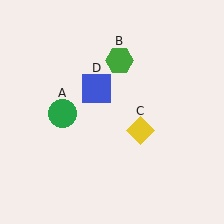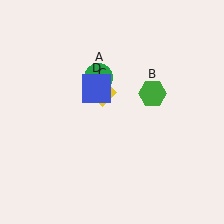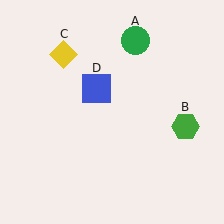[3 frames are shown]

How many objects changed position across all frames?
3 objects changed position: green circle (object A), green hexagon (object B), yellow diamond (object C).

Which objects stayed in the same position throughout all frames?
Blue square (object D) remained stationary.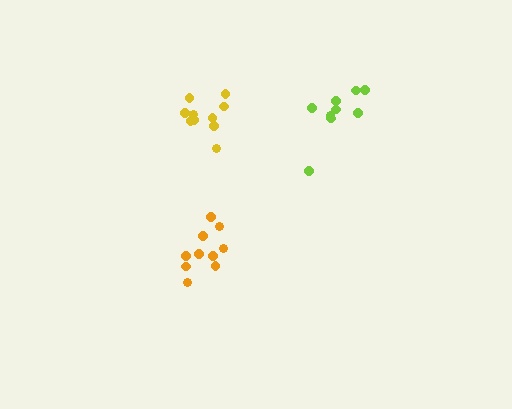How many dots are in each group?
Group 1: 10 dots, Group 2: 10 dots, Group 3: 9 dots (29 total).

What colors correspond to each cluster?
The clusters are colored: yellow, orange, lime.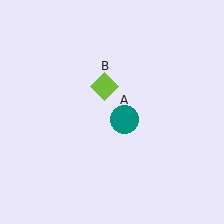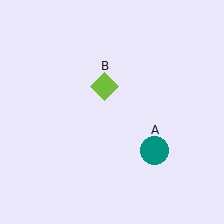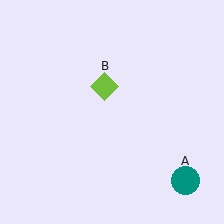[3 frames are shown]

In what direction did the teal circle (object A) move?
The teal circle (object A) moved down and to the right.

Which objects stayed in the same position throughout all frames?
Lime diamond (object B) remained stationary.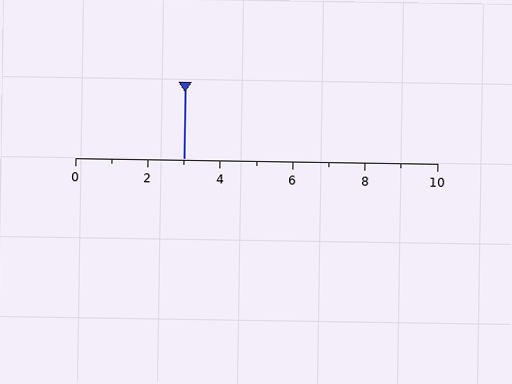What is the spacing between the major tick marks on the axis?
The major ticks are spaced 2 apart.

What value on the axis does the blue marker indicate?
The marker indicates approximately 3.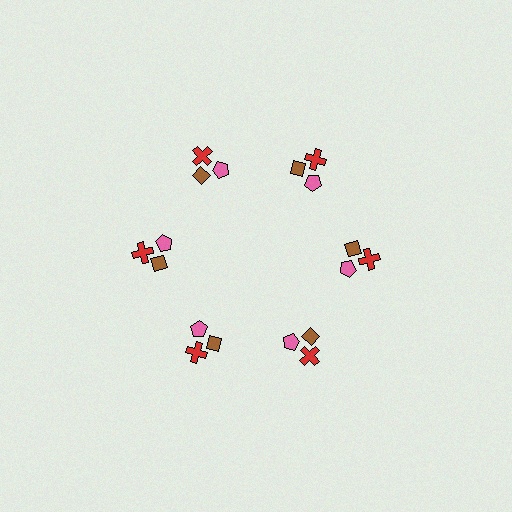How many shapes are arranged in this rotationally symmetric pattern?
There are 18 shapes, arranged in 6 groups of 3.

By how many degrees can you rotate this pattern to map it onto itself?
The pattern maps onto itself every 60 degrees of rotation.